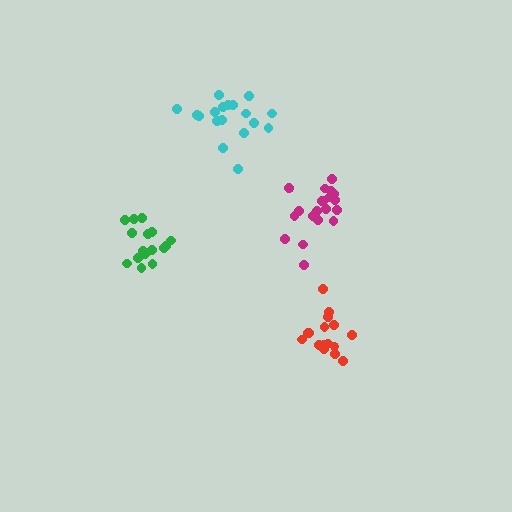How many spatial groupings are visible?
There are 4 spatial groupings.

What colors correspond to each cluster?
The clusters are colored: magenta, cyan, red, green.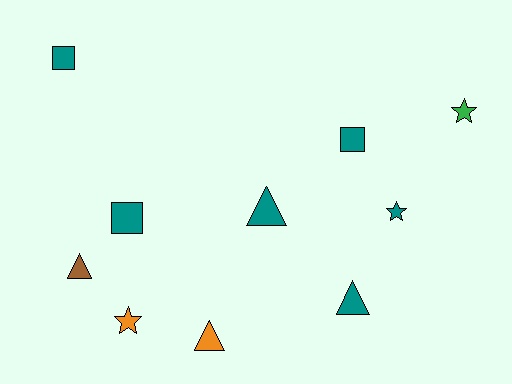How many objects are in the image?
There are 10 objects.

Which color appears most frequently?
Teal, with 6 objects.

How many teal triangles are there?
There are 2 teal triangles.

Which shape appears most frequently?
Triangle, with 4 objects.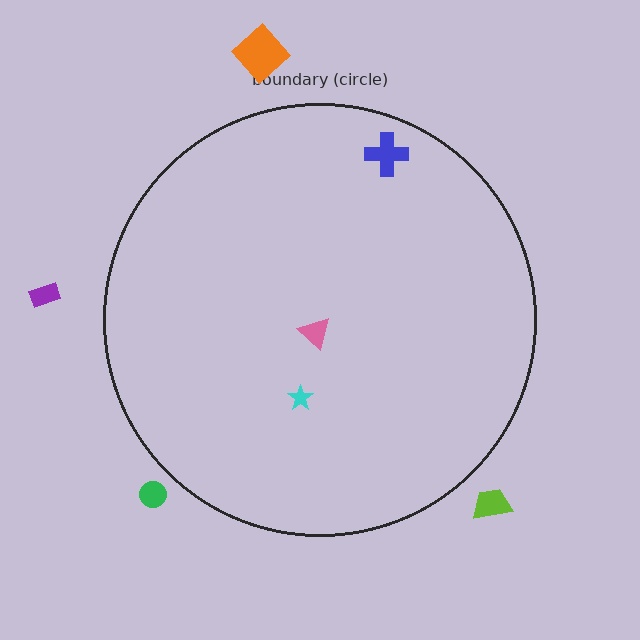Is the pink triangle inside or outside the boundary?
Inside.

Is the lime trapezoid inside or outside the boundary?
Outside.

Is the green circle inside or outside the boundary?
Outside.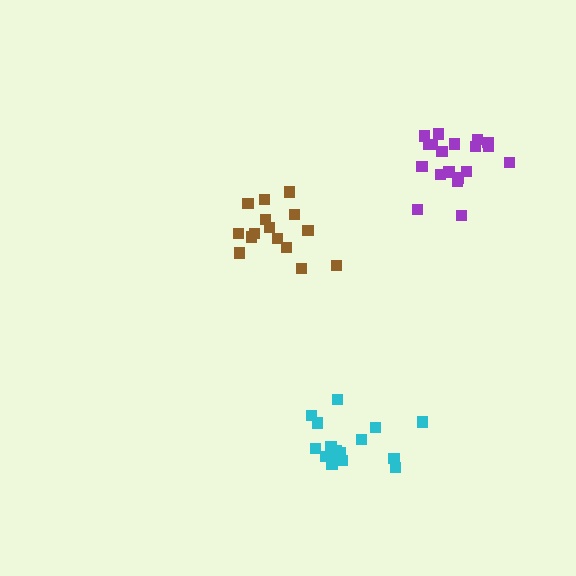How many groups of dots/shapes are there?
There are 3 groups.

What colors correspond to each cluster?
The clusters are colored: brown, purple, cyan.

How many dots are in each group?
Group 1: 15 dots, Group 2: 19 dots, Group 3: 16 dots (50 total).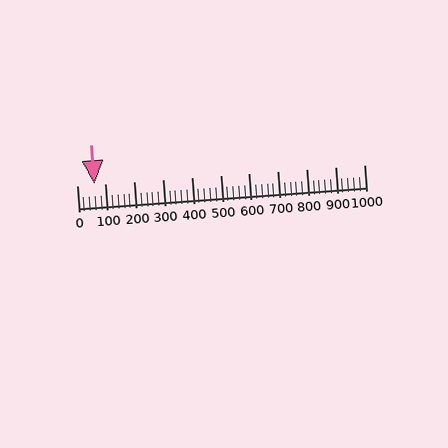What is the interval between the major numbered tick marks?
The major tick marks are spaced 100 units apart.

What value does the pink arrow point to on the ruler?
The pink arrow points to approximately 60.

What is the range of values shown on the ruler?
The ruler shows values from 0 to 1000.